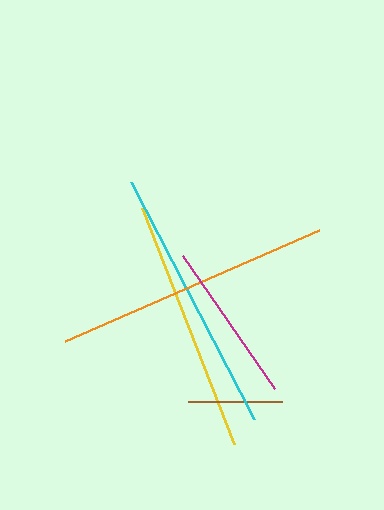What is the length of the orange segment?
The orange segment is approximately 277 pixels long.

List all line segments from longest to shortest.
From longest to shortest: orange, cyan, yellow, magenta, brown.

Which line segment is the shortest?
The brown line is the shortest at approximately 94 pixels.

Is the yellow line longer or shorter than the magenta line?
The yellow line is longer than the magenta line.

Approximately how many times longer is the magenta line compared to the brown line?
The magenta line is approximately 1.7 times the length of the brown line.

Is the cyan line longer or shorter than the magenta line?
The cyan line is longer than the magenta line.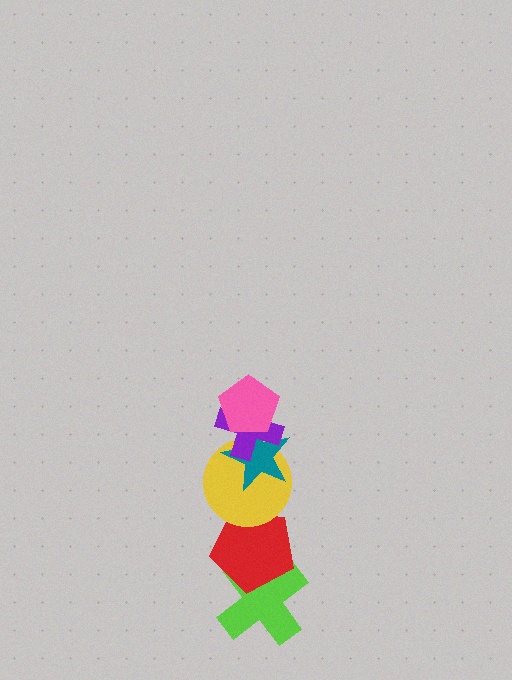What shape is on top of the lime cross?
The red pentagon is on top of the lime cross.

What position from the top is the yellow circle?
The yellow circle is 4th from the top.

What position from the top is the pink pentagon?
The pink pentagon is 1st from the top.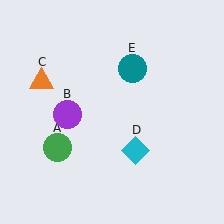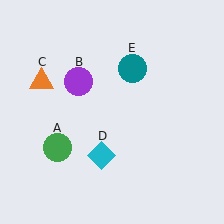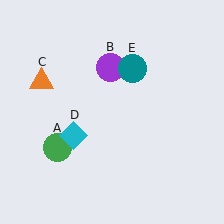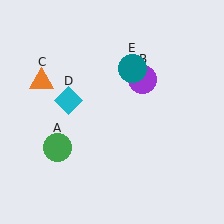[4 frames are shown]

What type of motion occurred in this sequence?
The purple circle (object B), cyan diamond (object D) rotated clockwise around the center of the scene.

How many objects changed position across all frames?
2 objects changed position: purple circle (object B), cyan diamond (object D).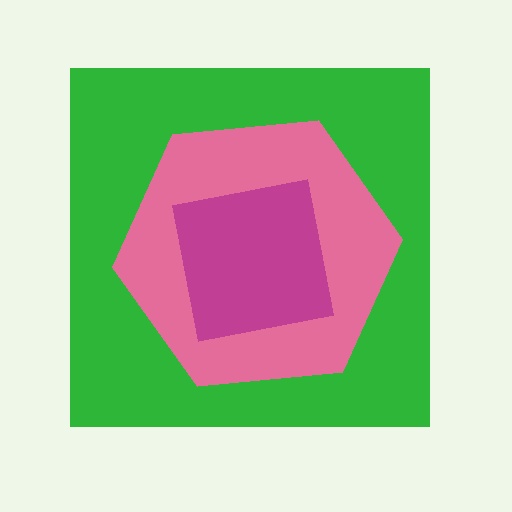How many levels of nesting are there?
3.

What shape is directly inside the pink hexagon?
The magenta square.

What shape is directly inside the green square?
The pink hexagon.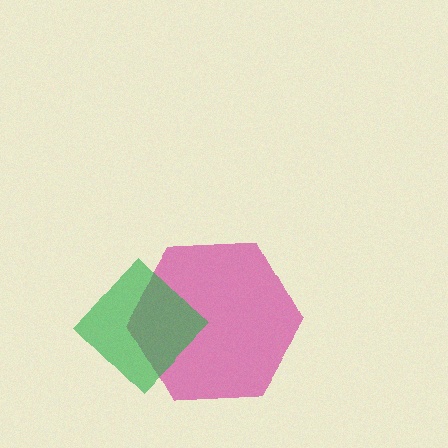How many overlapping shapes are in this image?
There are 2 overlapping shapes in the image.